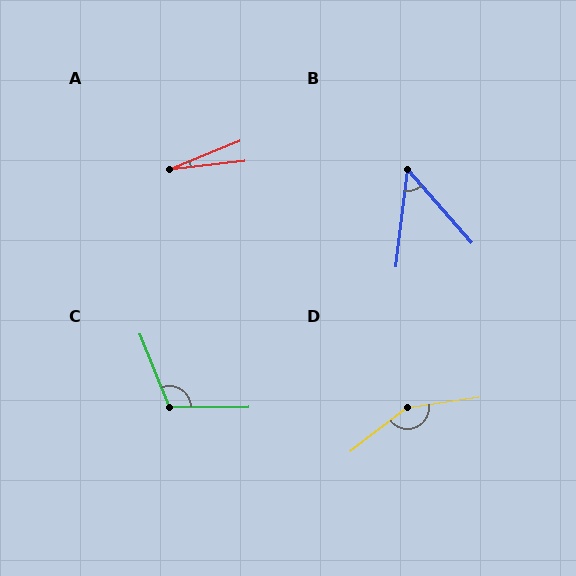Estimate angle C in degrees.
Approximately 111 degrees.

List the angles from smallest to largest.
A (16°), B (48°), C (111°), D (150°).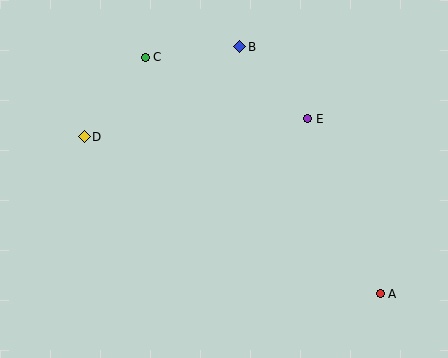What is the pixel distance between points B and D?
The distance between B and D is 180 pixels.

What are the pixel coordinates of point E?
Point E is at (308, 119).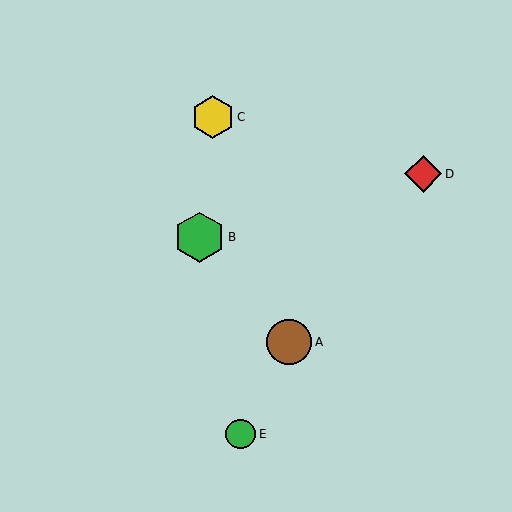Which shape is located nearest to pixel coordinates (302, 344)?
The brown circle (labeled A) at (289, 342) is nearest to that location.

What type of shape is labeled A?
Shape A is a brown circle.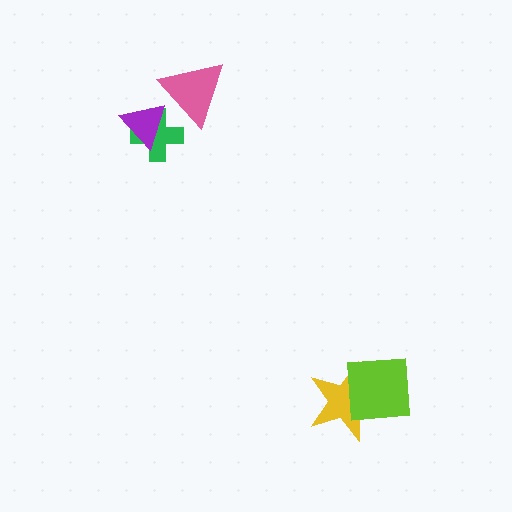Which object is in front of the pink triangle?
The purple triangle is in front of the pink triangle.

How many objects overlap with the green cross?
2 objects overlap with the green cross.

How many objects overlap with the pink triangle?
2 objects overlap with the pink triangle.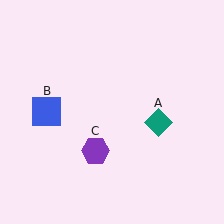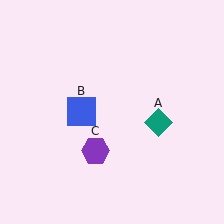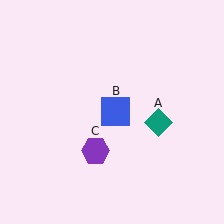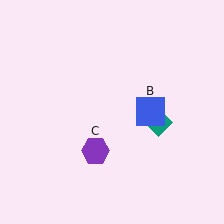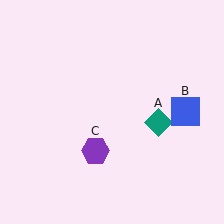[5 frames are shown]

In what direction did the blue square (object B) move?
The blue square (object B) moved right.